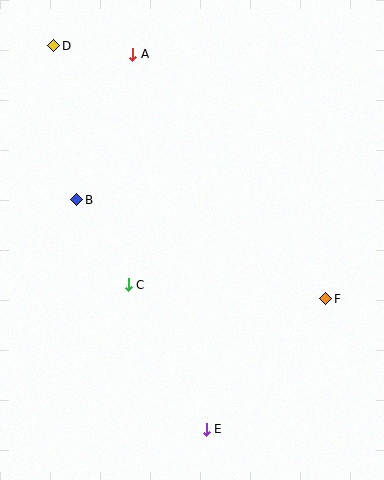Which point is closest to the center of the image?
Point C at (128, 285) is closest to the center.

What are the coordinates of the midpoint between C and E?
The midpoint between C and E is at (167, 357).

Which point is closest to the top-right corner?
Point A is closest to the top-right corner.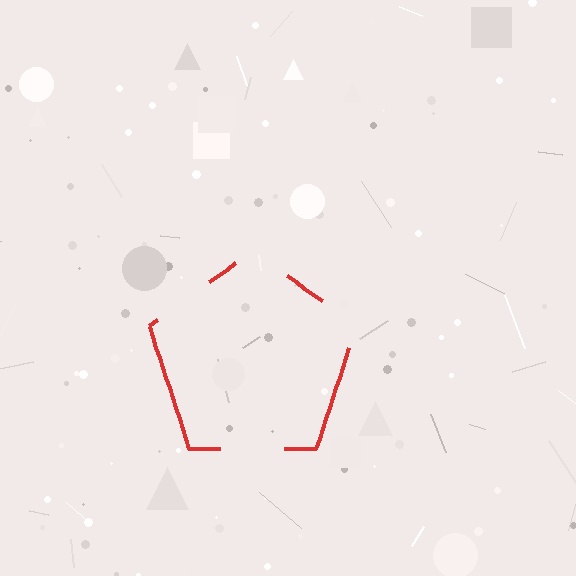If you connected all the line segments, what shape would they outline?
They would outline a pentagon.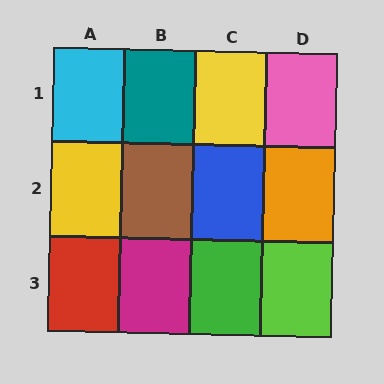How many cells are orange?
1 cell is orange.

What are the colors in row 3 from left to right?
Red, magenta, green, lime.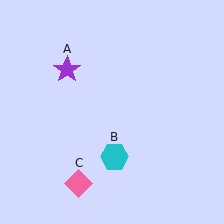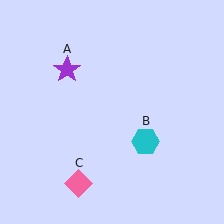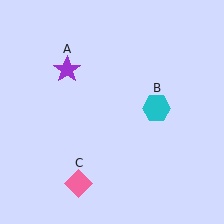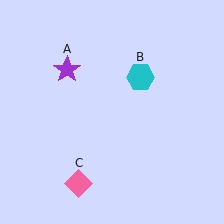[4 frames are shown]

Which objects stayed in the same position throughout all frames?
Purple star (object A) and pink diamond (object C) remained stationary.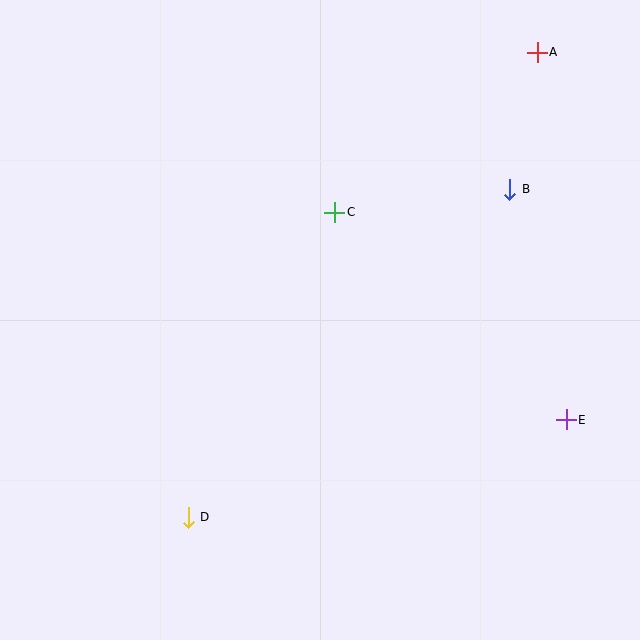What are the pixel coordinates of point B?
Point B is at (510, 189).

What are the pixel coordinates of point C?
Point C is at (335, 212).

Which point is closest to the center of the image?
Point C at (335, 212) is closest to the center.